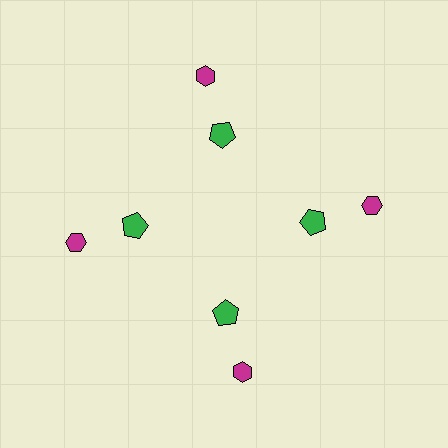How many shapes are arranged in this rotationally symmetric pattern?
There are 8 shapes, arranged in 4 groups of 2.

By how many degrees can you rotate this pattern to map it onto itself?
The pattern maps onto itself every 90 degrees of rotation.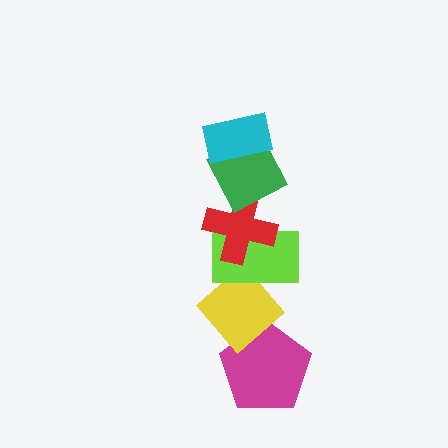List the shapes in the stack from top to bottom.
From top to bottom: the cyan rectangle, the green diamond, the red cross, the lime rectangle, the yellow diamond, the magenta pentagon.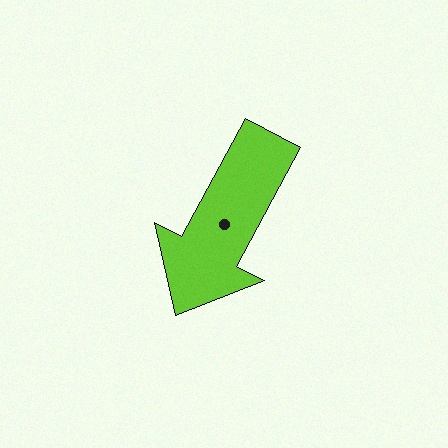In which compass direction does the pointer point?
Southwest.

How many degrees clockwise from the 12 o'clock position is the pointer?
Approximately 208 degrees.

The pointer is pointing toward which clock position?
Roughly 7 o'clock.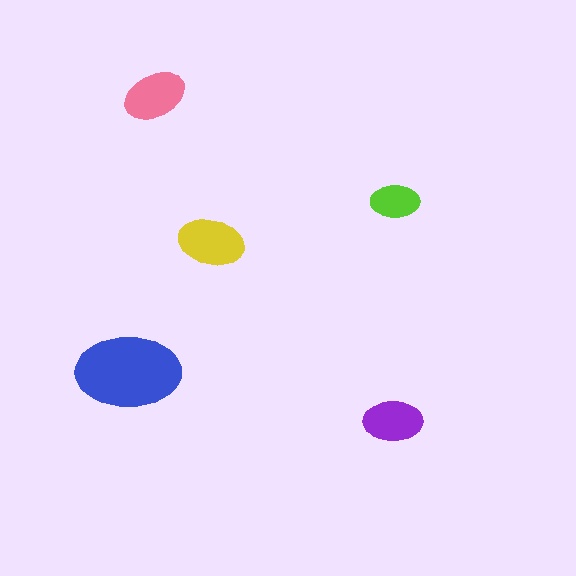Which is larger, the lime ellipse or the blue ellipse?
The blue one.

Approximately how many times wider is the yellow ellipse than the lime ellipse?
About 1.5 times wider.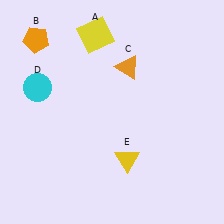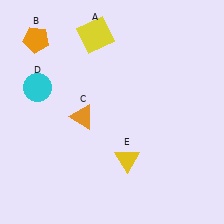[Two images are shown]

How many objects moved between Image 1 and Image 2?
1 object moved between the two images.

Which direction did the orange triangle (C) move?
The orange triangle (C) moved down.